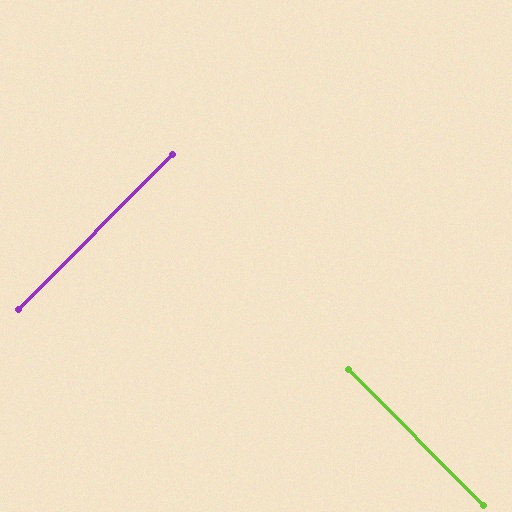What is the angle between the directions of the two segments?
Approximately 90 degrees.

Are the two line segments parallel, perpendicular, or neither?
Perpendicular — they meet at approximately 90°.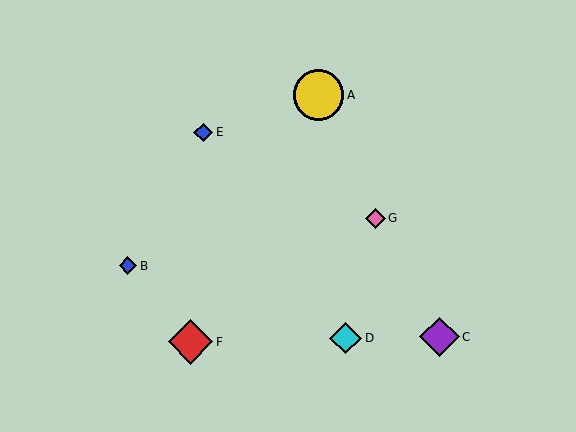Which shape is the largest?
The yellow circle (labeled A) is the largest.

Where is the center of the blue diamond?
The center of the blue diamond is at (128, 266).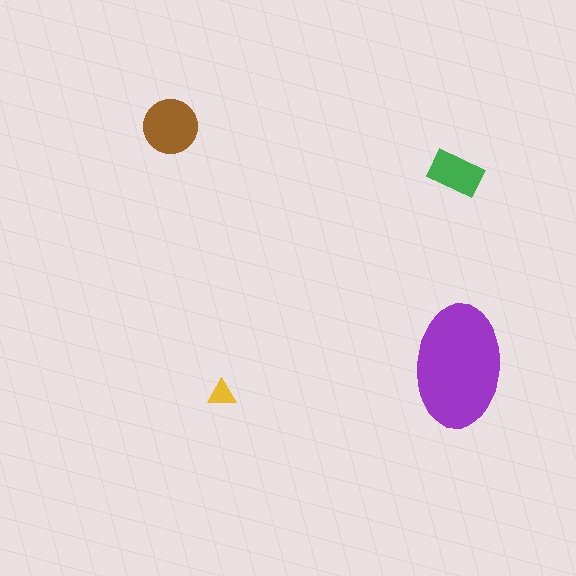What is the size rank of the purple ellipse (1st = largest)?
1st.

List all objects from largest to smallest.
The purple ellipse, the brown circle, the green rectangle, the yellow triangle.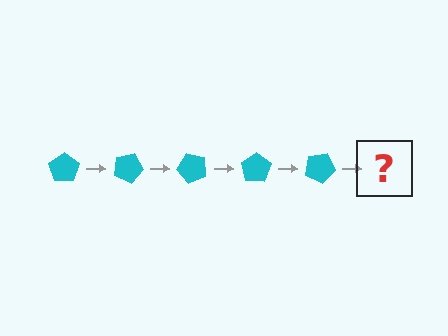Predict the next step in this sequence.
The next step is a cyan pentagon rotated 125 degrees.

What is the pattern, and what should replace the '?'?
The pattern is that the pentagon rotates 25 degrees each step. The '?' should be a cyan pentagon rotated 125 degrees.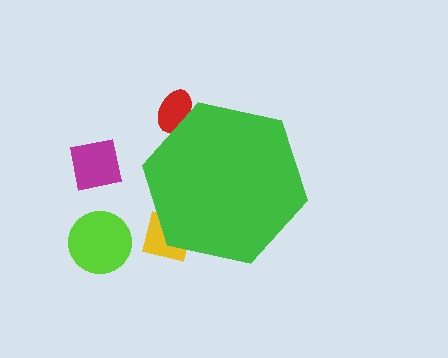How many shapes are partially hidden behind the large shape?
2 shapes are partially hidden.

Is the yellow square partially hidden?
Yes, the yellow square is partially hidden behind the green hexagon.